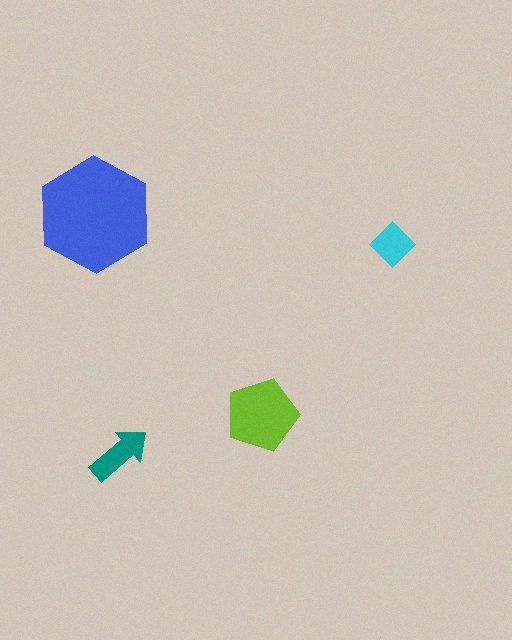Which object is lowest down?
The teal arrow is bottommost.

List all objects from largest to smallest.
The blue hexagon, the lime pentagon, the teal arrow, the cyan diamond.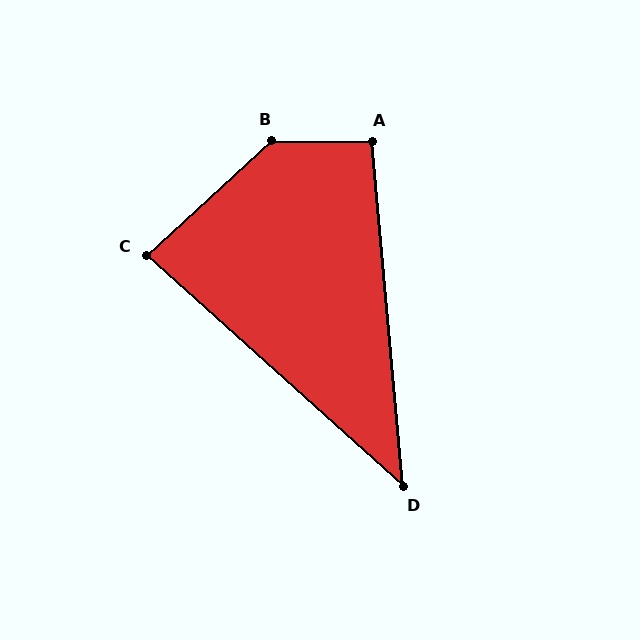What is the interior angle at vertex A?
Approximately 96 degrees (obtuse).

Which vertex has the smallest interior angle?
D, at approximately 43 degrees.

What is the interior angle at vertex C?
Approximately 84 degrees (acute).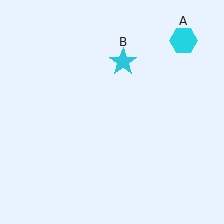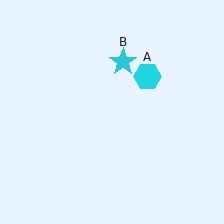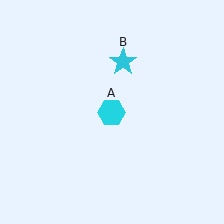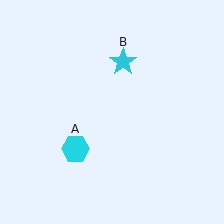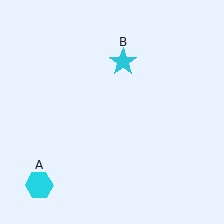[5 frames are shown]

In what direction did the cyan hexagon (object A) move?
The cyan hexagon (object A) moved down and to the left.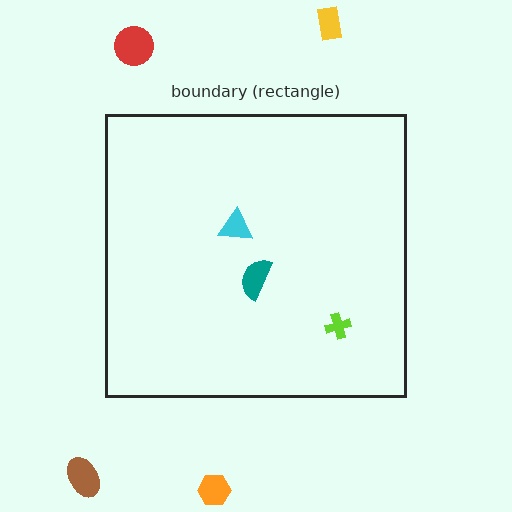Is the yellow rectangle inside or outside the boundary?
Outside.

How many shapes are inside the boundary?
3 inside, 4 outside.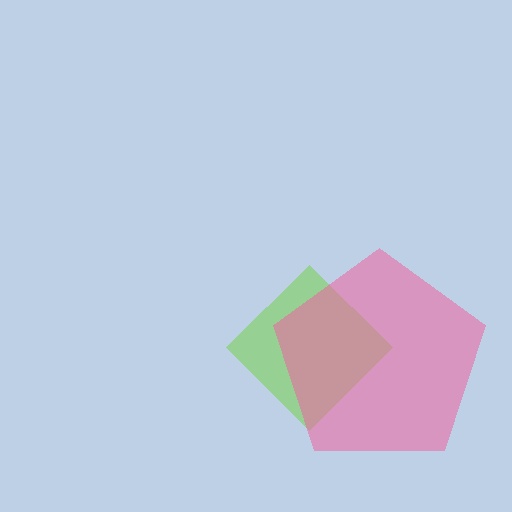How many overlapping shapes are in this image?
There are 2 overlapping shapes in the image.